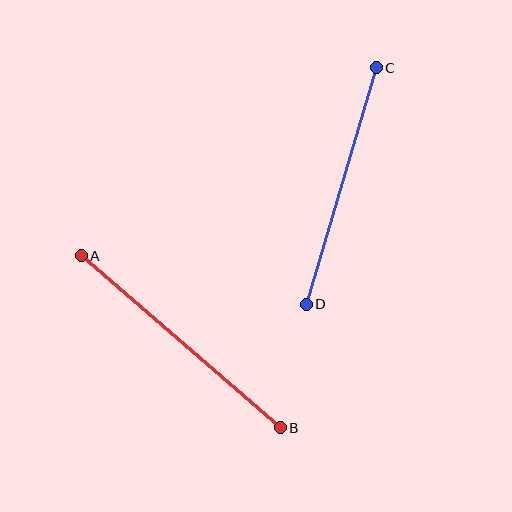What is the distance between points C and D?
The distance is approximately 247 pixels.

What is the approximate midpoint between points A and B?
The midpoint is at approximately (181, 342) pixels.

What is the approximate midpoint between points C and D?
The midpoint is at approximately (341, 186) pixels.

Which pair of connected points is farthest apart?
Points A and B are farthest apart.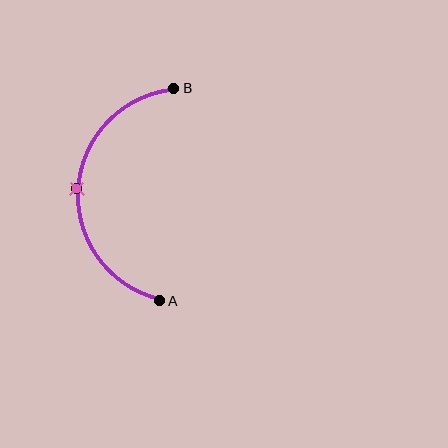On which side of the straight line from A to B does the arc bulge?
The arc bulges to the left of the straight line connecting A and B.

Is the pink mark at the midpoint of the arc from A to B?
Yes. The pink mark lies on the arc at equal arc-length from both A and B — it is the arc midpoint.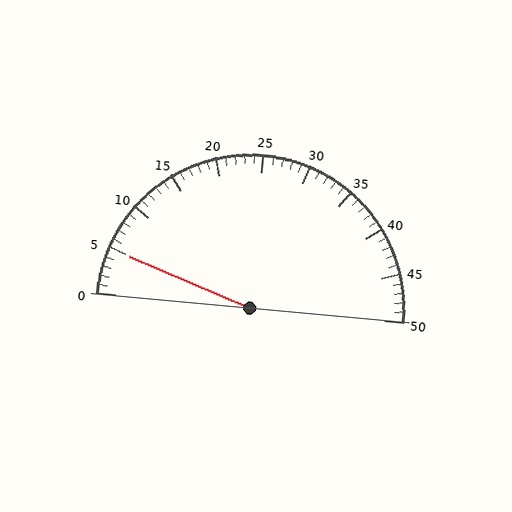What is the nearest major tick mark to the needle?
The nearest major tick mark is 5.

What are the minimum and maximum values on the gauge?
The gauge ranges from 0 to 50.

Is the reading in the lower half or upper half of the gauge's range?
The reading is in the lower half of the range (0 to 50).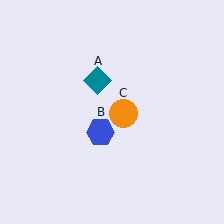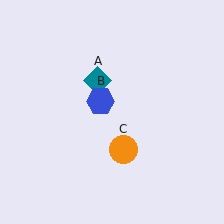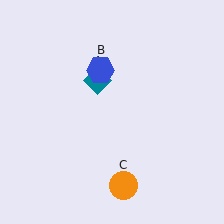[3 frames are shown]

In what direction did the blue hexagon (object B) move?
The blue hexagon (object B) moved up.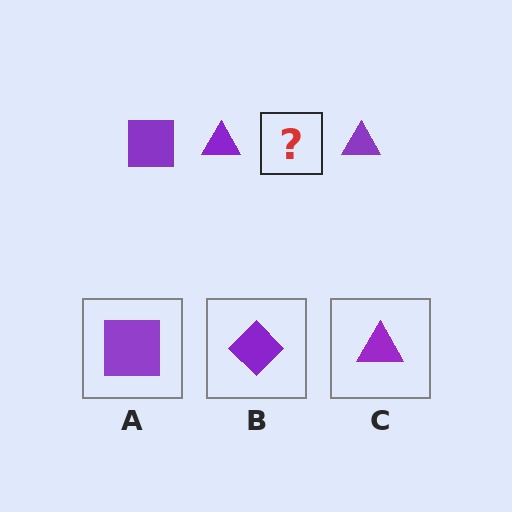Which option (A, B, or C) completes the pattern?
A.